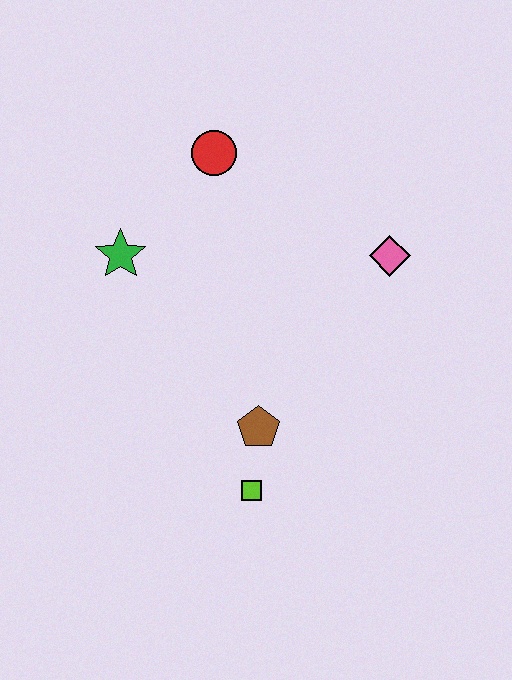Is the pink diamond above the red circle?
No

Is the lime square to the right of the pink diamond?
No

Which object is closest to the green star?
The red circle is closest to the green star.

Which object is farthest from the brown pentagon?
The red circle is farthest from the brown pentagon.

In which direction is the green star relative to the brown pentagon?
The green star is above the brown pentagon.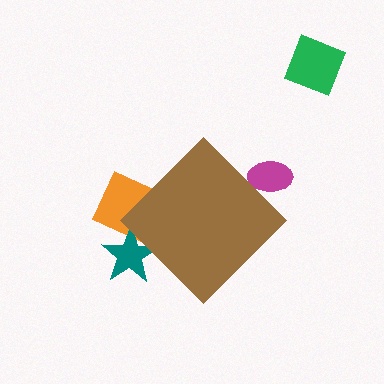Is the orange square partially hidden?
Yes, the orange square is partially hidden behind the brown diamond.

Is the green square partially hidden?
No, the green square is fully visible.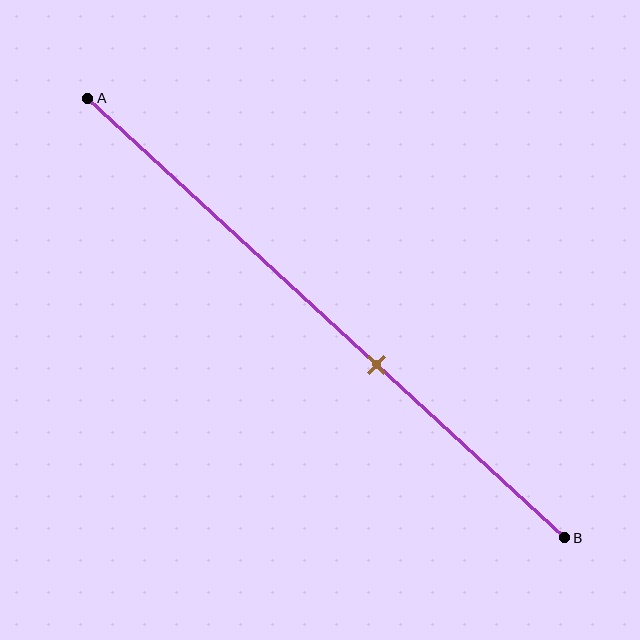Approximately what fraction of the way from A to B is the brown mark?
The brown mark is approximately 60% of the way from A to B.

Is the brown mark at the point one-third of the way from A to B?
No, the mark is at about 60% from A, not at the 33% one-third point.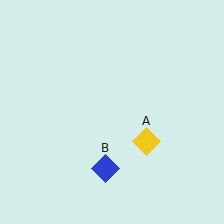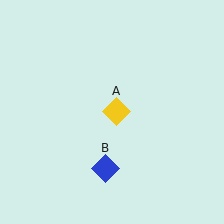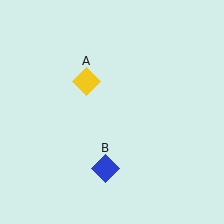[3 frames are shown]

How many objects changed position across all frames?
1 object changed position: yellow diamond (object A).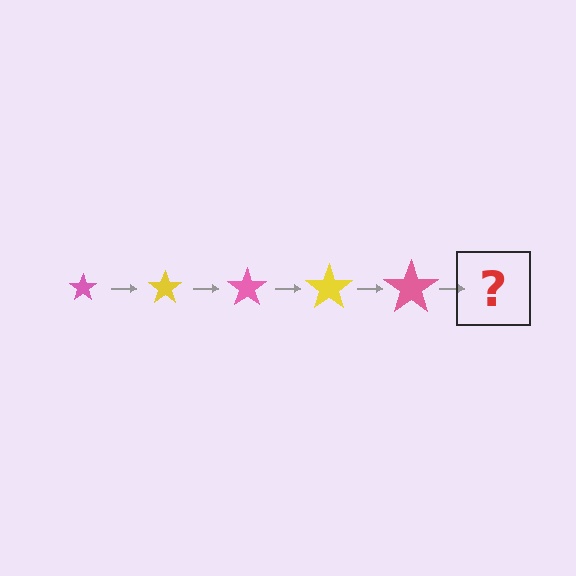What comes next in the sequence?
The next element should be a yellow star, larger than the previous one.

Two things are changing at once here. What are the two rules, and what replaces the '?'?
The two rules are that the star grows larger each step and the color cycles through pink and yellow. The '?' should be a yellow star, larger than the previous one.